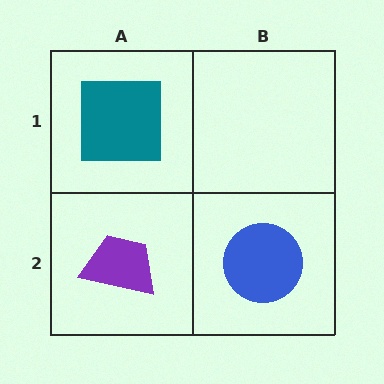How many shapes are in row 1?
1 shape.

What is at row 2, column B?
A blue circle.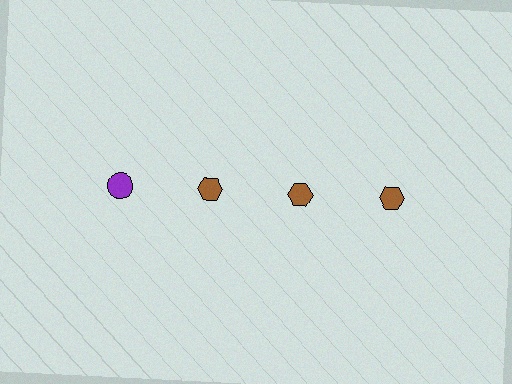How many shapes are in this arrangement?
There are 4 shapes arranged in a grid pattern.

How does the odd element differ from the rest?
It differs in both color (purple instead of brown) and shape (circle instead of hexagon).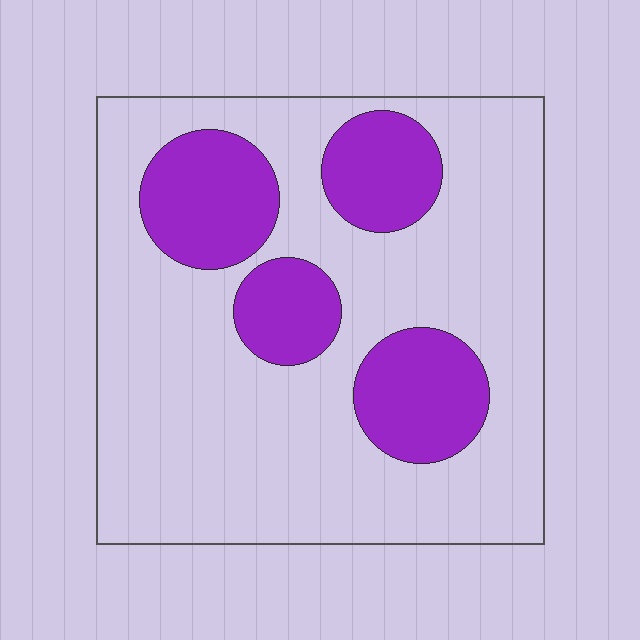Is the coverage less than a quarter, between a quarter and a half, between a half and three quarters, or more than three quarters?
Between a quarter and a half.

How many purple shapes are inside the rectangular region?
4.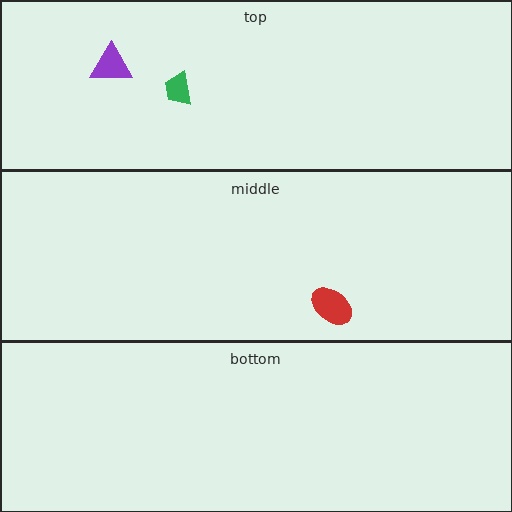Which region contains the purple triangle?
The top region.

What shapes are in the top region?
The green trapezoid, the purple triangle.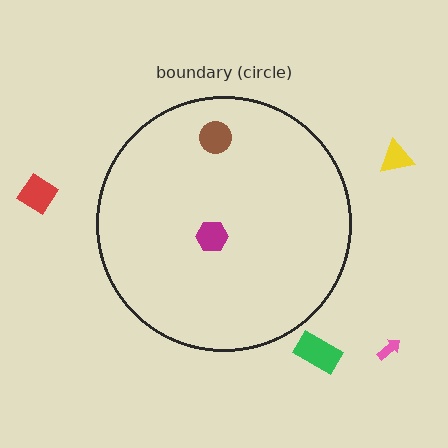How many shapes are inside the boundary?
2 inside, 4 outside.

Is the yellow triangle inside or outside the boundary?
Outside.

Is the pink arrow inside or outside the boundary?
Outside.